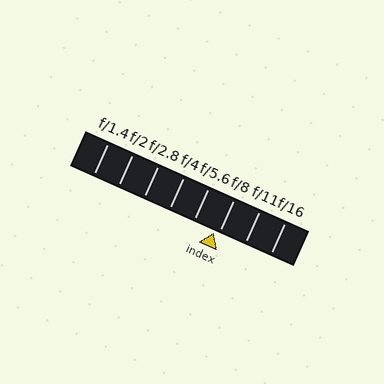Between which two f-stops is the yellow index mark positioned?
The index mark is between f/5.6 and f/8.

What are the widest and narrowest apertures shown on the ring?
The widest aperture shown is f/1.4 and the narrowest is f/16.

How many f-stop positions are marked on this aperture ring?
There are 8 f-stop positions marked.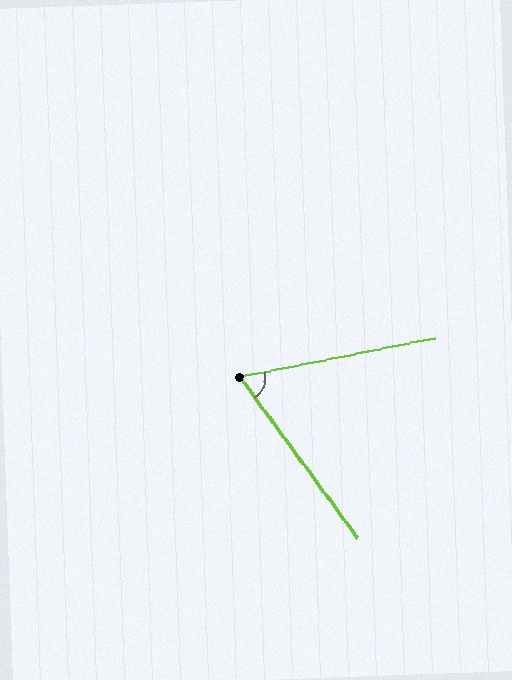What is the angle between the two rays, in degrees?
Approximately 65 degrees.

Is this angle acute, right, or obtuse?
It is acute.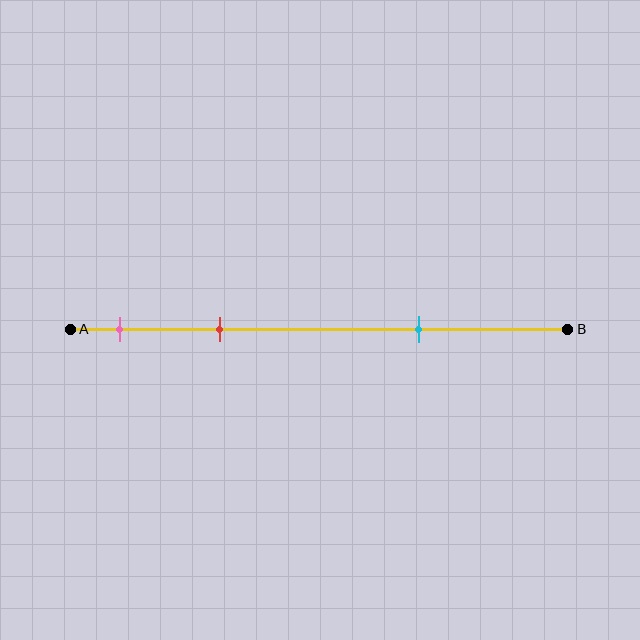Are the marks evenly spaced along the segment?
No, the marks are not evenly spaced.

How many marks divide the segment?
There are 3 marks dividing the segment.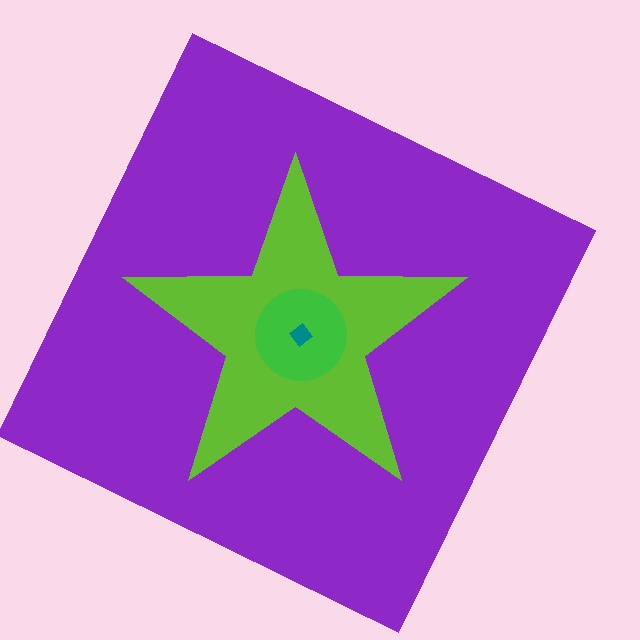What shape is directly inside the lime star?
The green circle.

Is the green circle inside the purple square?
Yes.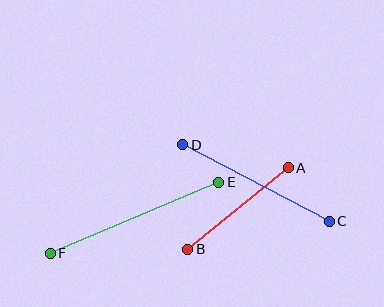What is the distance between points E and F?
The distance is approximately 183 pixels.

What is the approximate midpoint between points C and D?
The midpoint is at approximately (256, 183) pixels.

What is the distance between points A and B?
The distance is approximately 130 pixels.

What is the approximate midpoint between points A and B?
The midpoint is at approximately (238, 208) pixels.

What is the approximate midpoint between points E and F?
The midpoint is at approximately (135, 218) pixels.